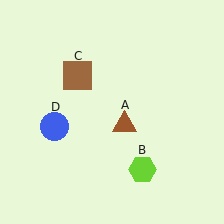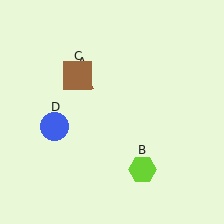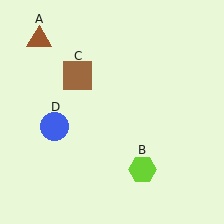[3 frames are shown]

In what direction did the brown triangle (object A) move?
The brown triangle (object A) moved up and to the left.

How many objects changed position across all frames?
1 object changed position: brown triangle (object A).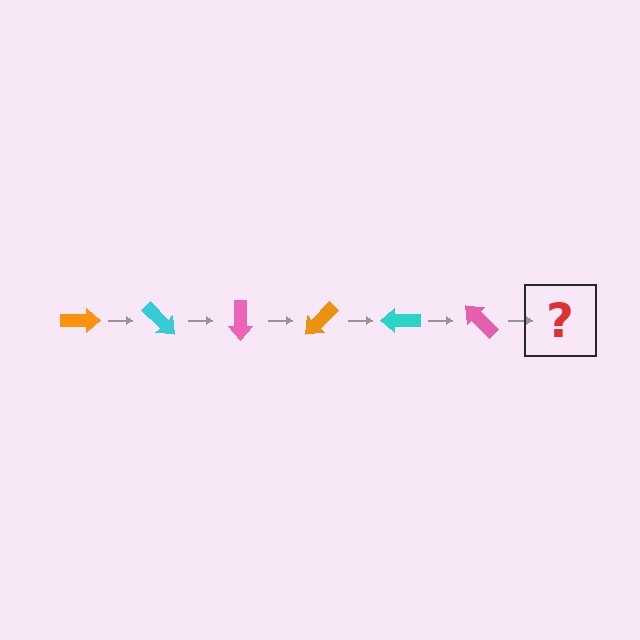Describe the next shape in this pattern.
It should be an orange arrow, rotated 270 degrees from the start.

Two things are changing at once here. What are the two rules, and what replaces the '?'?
The two rules are that it rotates 45 degrees each step and the color cycles through orange, cyan, and pink. The '?' should be an orange arrow, rotated 270 degrees from the start.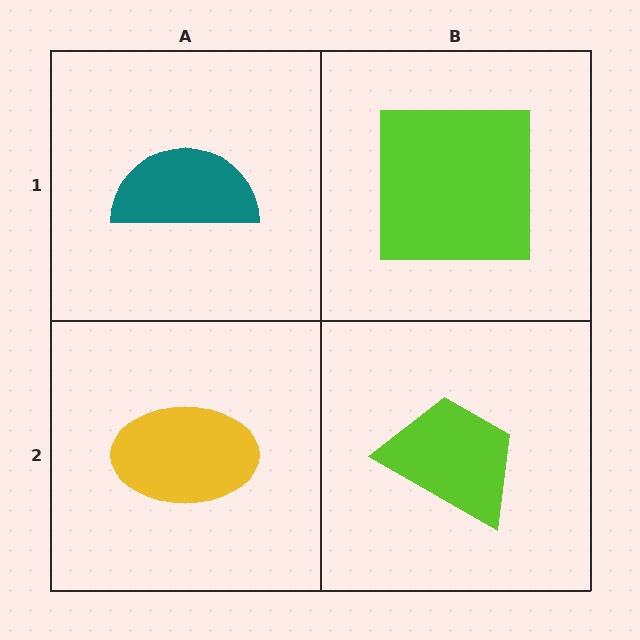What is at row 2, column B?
A lime trapezoid.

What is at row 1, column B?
A lime square.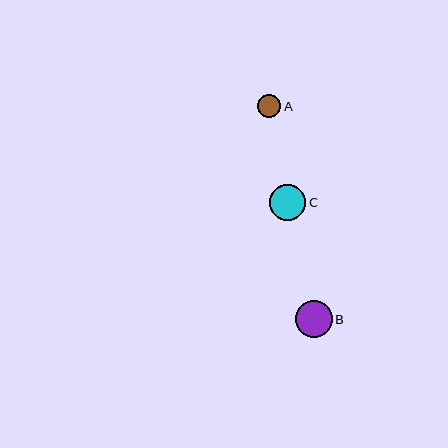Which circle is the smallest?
Circle A is the smallest with a size of approximately 23 pixels.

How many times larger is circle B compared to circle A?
Circle B is approximately 1.6 times the size of circle A.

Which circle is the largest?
Circle B is the largest with a size of approximately 37 pixels.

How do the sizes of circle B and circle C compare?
Circle B and circle C are approximately the same size.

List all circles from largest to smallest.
From largest to smallest: B, C, A.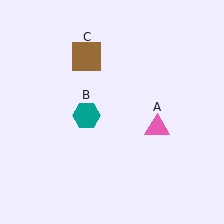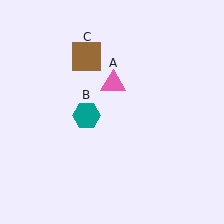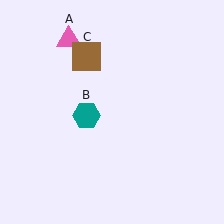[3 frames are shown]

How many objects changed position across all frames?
1 object changed position: pink triangle (object A).